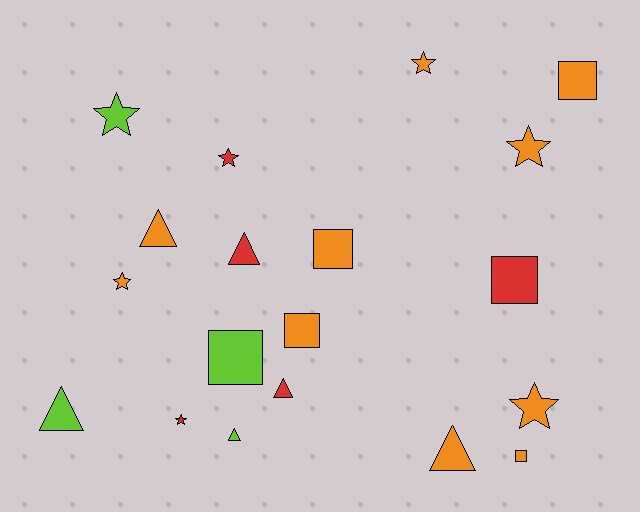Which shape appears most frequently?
Star, with 7 objects.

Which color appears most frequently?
Orange, with 10 objects.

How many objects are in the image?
There are 19 objects.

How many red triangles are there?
There are 2 red triangles.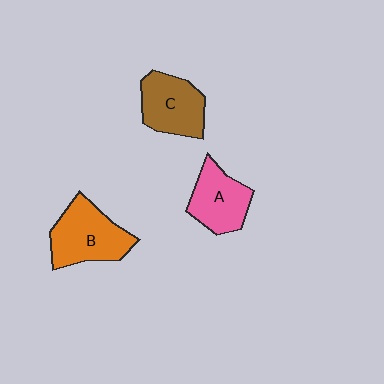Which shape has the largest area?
Shape B (orange).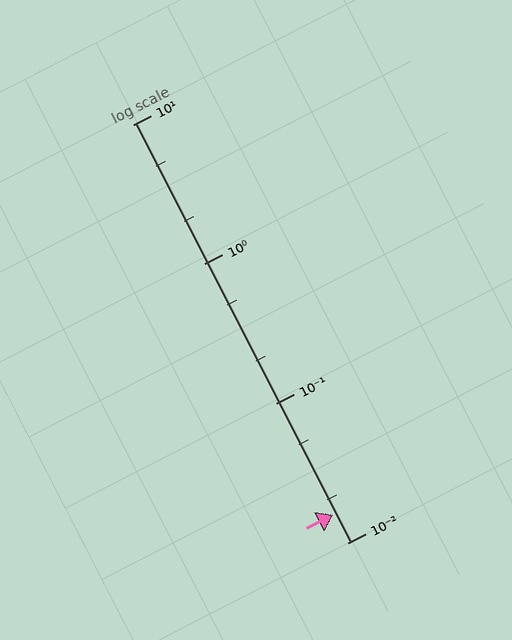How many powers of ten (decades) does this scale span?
The scale spans 3 decades, from 0.01 to 10.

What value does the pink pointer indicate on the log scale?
The pointer indicates approximately 0.016.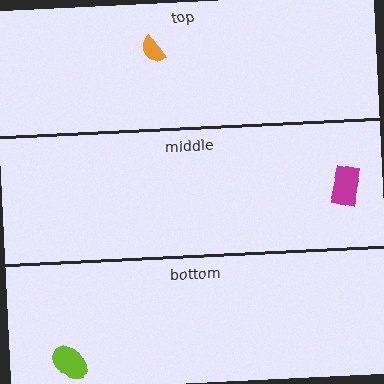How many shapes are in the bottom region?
1.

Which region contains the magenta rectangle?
The middle region.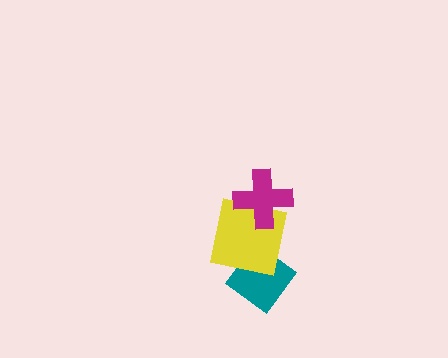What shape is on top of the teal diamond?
The yellow square is on top of the teal diamond.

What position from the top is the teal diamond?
The teal diamond is 3rd from the top.